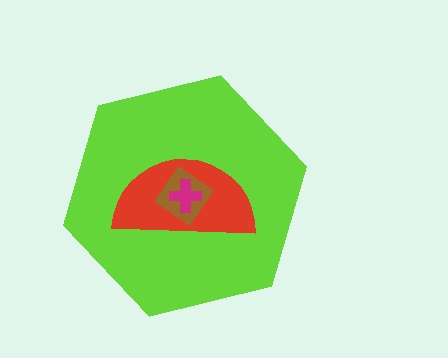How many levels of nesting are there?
4.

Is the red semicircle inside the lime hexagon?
Yes.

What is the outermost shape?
The lime hexagon.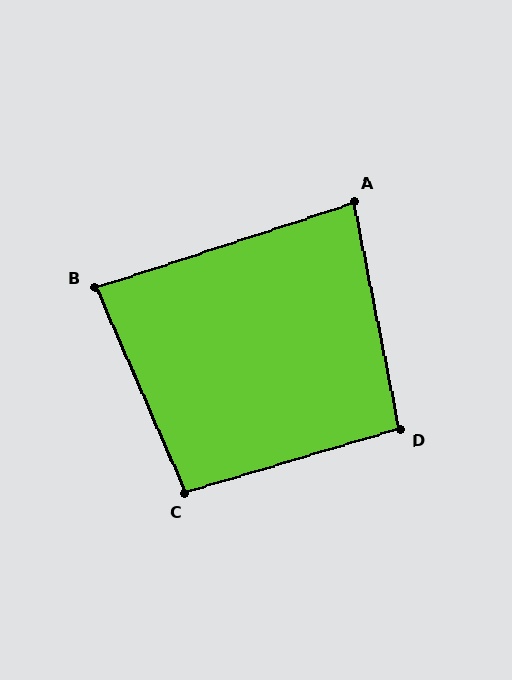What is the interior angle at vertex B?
Approximately 85 degrees (acute).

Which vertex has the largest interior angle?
C, at approximately 97 degrees.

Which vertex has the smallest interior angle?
A, at approximately 83 degrees.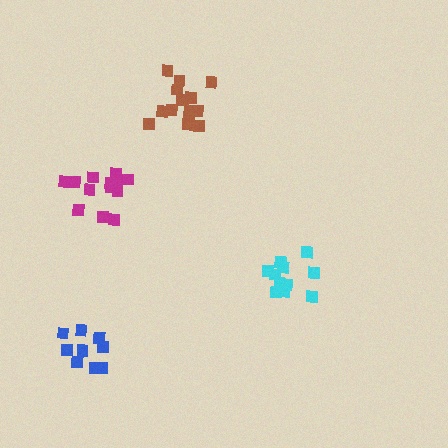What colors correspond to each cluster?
The clusters are colored: cyan, magenta, blue, brown.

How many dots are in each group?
Group 1: 11 dots, Group 2: 13 dots, Group 3: 9 dots, Group 4: 15 dots (48 total).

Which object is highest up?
The brown cluster is topmost.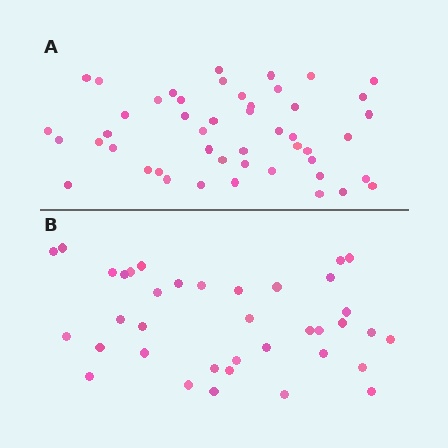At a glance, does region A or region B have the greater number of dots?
Region A (the top region) has more dots.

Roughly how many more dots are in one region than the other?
Region A has roughly 12 or so more dots than region B.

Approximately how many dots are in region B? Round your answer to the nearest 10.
About 40 dots. (The exact count is 37, which rounds to 40.)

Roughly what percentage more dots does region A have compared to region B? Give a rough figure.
About 30% more.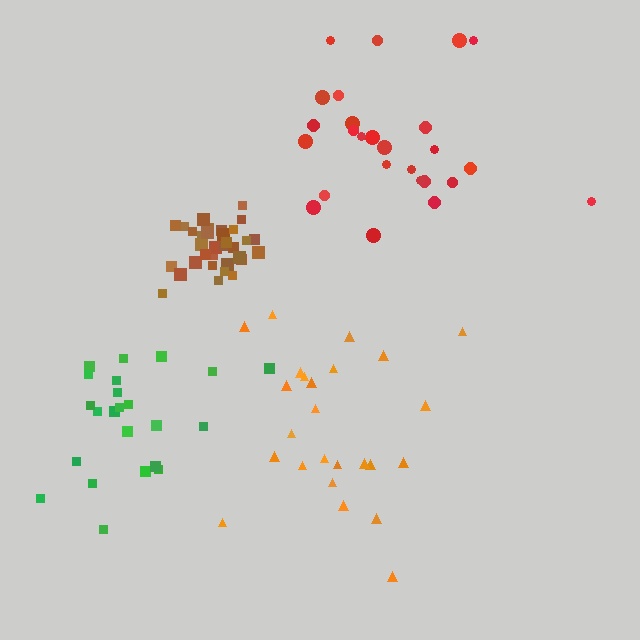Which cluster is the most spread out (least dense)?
Orange.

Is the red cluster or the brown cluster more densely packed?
Brown.